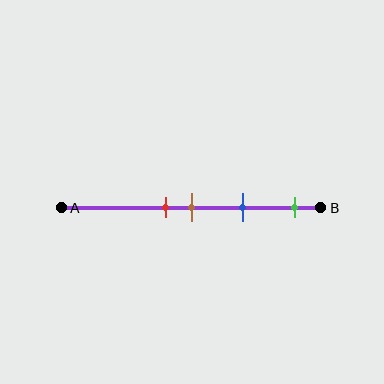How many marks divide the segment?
There are 4 marks dividing the segment.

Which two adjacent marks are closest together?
The red and brown marks are the closest adjacent pair.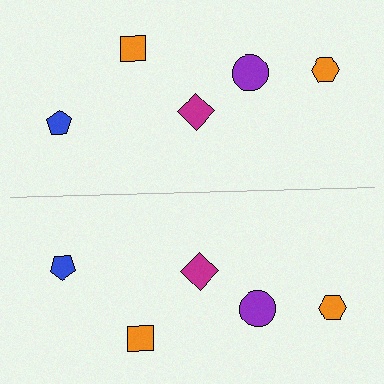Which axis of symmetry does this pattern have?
The pattern has a horizontal axis of symmetry running through the center of the image.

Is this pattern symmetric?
Yes, this pattern has bilateral (reflection) symmetry.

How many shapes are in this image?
There are 10 shapes in this image.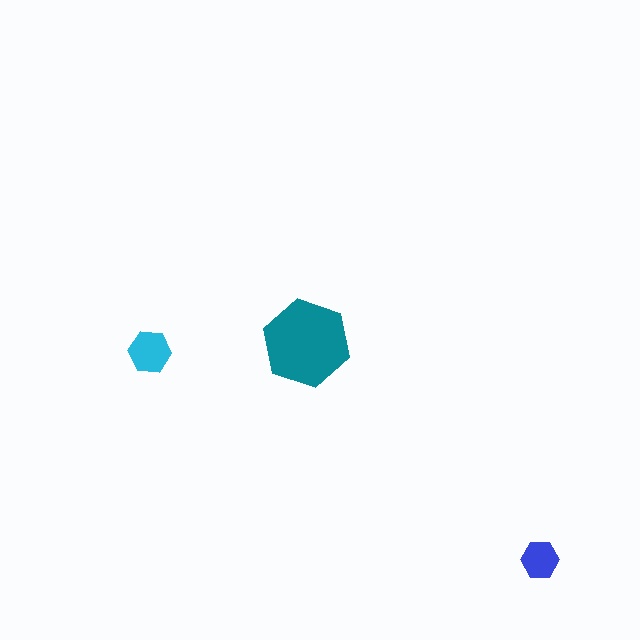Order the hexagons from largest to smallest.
the teal one, the cyan one, the blue one.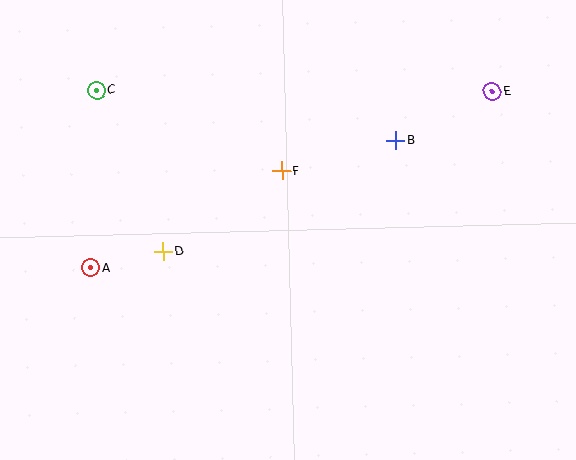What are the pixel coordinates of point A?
Point A is at (91, 268).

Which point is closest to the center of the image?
Point F at (282, 171) is closest to the center.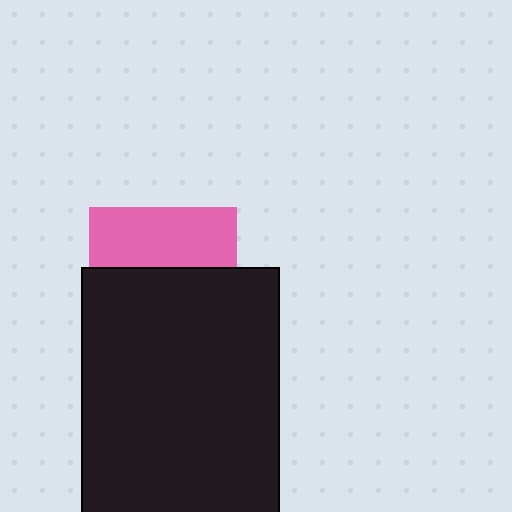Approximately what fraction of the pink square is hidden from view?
Roughly 59% of the pink square is hidden behind the black rectangle.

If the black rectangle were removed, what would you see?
You would see the complete pink square.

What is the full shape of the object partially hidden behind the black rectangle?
The partially hidden object is a pink square.